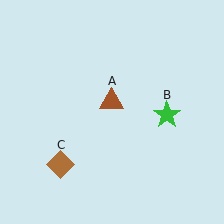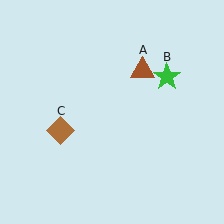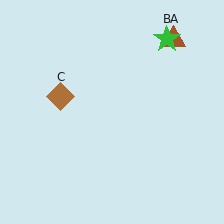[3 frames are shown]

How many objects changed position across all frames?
3 objects changed position: brown triangle (object A), green star (object B), brown diamond (object C).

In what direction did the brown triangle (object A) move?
The brown triangle (object A) moved up and to the right.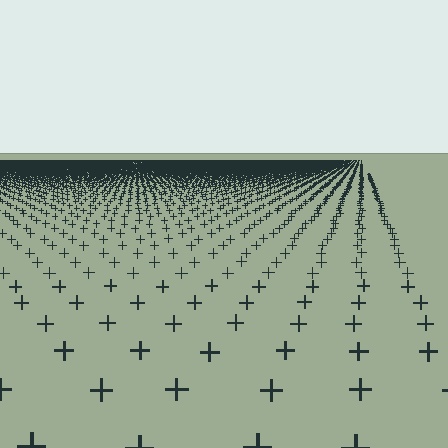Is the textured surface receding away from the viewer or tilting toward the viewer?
The surface is receding away from the viewer. Texture elements get smaller and denser toward the top.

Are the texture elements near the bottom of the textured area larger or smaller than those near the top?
Larger. Near the bottom, elements are closer to the viewer and appear at a bigger on-screen size.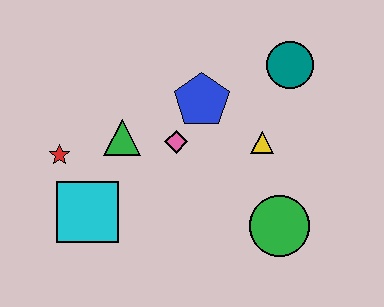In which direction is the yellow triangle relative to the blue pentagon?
The yellow triangle is to the right of the blue pentagon.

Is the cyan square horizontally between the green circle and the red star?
Yes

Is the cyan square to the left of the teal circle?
Yes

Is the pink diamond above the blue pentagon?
No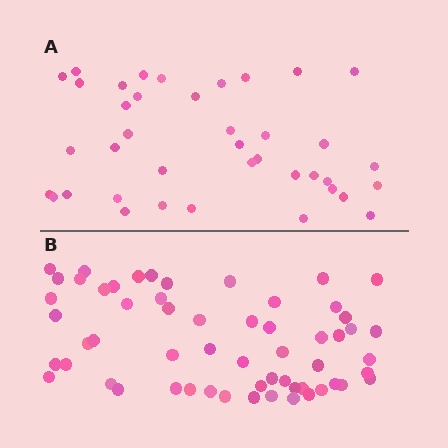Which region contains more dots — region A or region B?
Region B (the bottom region) has more dots.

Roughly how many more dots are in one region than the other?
Region B has approximately 20 more dots than region A.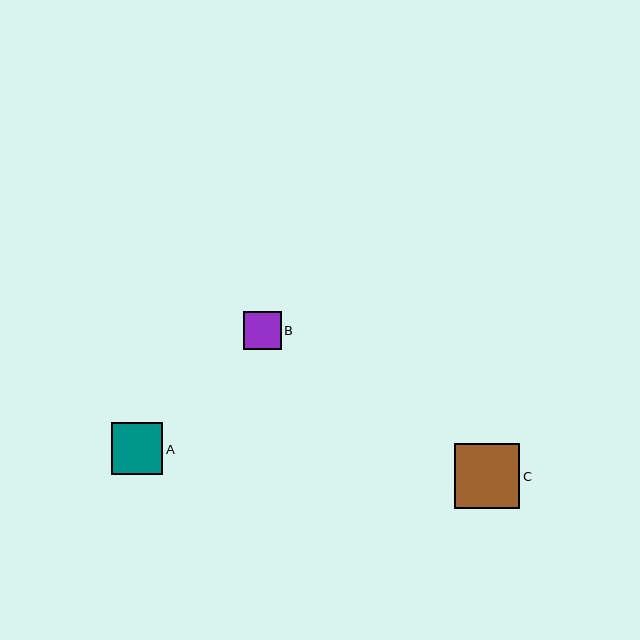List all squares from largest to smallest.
From largest to smallest: C, A, B.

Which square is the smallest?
Square B is the smallest with a size of approximately 38 pixels.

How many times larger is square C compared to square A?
Square C is approximately 1.3 times the size of square A.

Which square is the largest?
Square C is the largest with a size of approximately 66 pixels.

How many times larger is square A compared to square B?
Square A is approximately 1.3 times the size of square B.